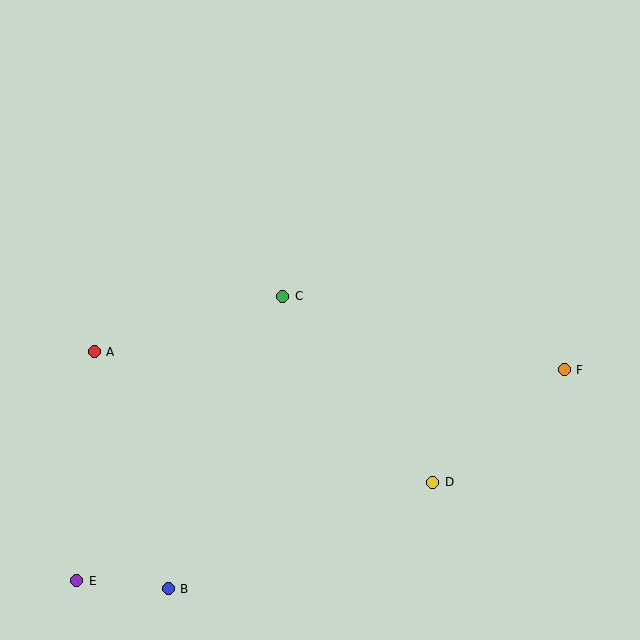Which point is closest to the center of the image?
Point C at (283, 296) is closest to the center.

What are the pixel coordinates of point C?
Point C is at (283, 296).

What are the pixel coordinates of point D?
Point D is at (433, 482).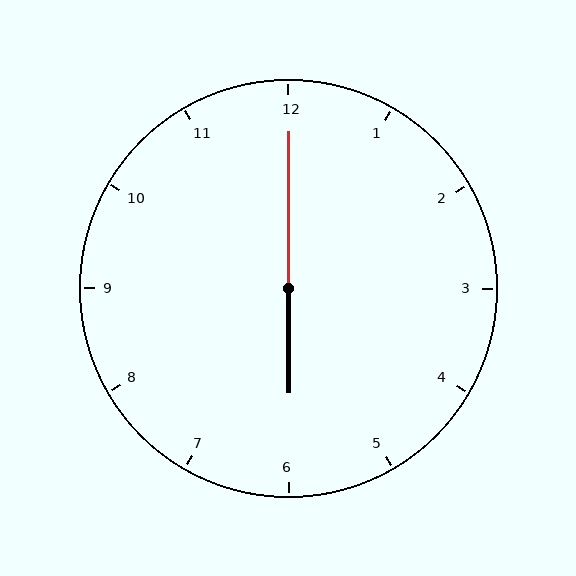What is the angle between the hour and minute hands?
Approximately 180 degrees.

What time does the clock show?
6:00.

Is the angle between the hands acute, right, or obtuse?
It is obtuse.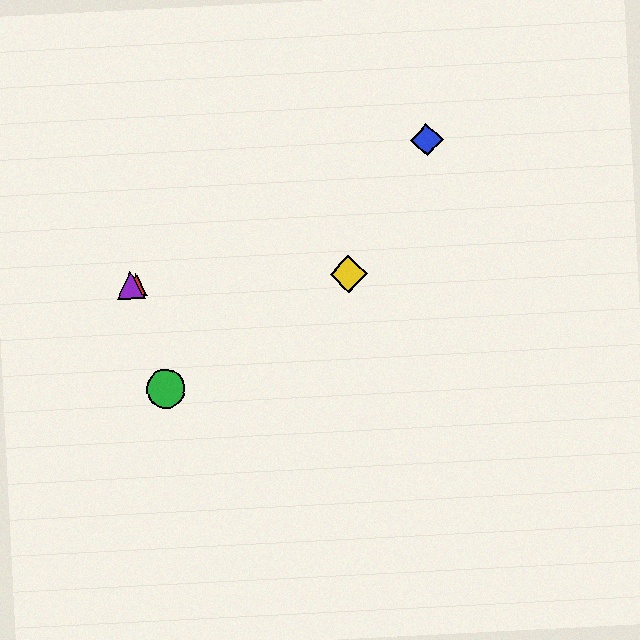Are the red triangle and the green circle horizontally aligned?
No, the red triangle is at y≈285 and the green circle is at y≈389.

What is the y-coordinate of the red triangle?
The red triangle is at y≈285.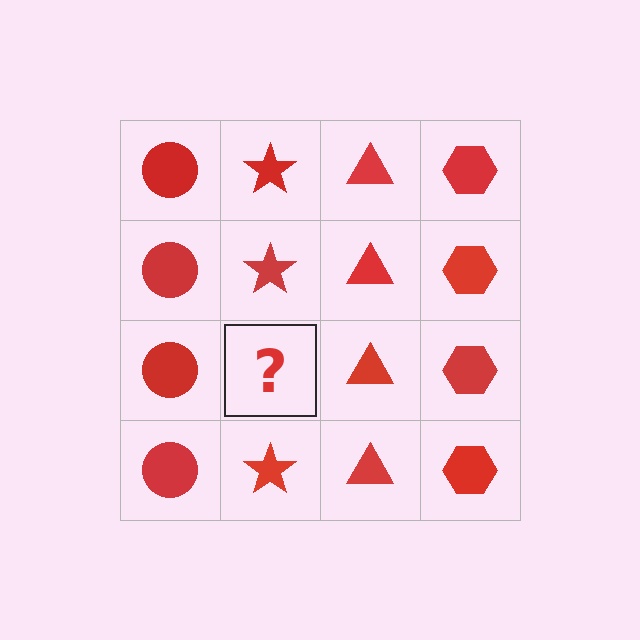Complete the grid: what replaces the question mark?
The question mark should be replaced with a red star.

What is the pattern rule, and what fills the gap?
The rule is that each column has a consistent shape. The gap should be filled with a red star.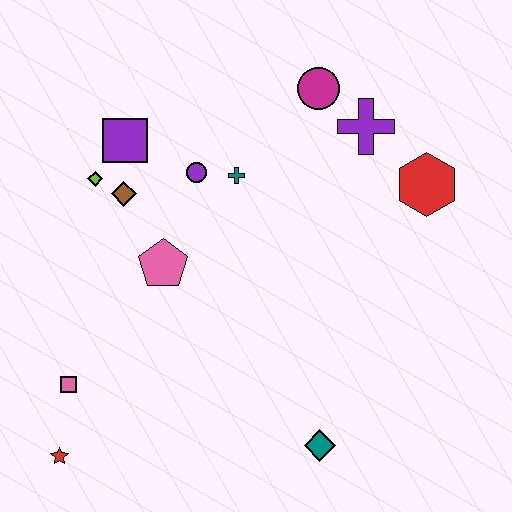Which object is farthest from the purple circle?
The red star is farthest from the purple circle.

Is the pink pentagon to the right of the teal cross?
No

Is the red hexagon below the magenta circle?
Yes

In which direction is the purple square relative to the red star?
The purple square is above the red star.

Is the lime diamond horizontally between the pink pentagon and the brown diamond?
No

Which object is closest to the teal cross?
The purple circle is closest to the teal cross.